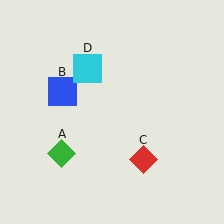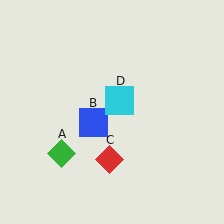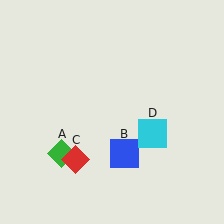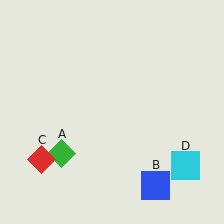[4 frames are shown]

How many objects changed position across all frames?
3 objects changed position: blue square (object B), red diamond (object C), cyan square (object D).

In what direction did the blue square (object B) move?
The blue square (object B) moved down and to the right.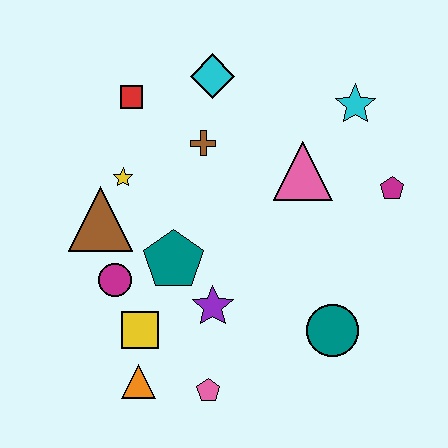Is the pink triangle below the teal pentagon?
No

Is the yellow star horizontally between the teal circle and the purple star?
No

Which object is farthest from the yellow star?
The magenta pentagon is farthest from the yellow star.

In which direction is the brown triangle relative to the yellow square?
The brown triangle is above the yellow square.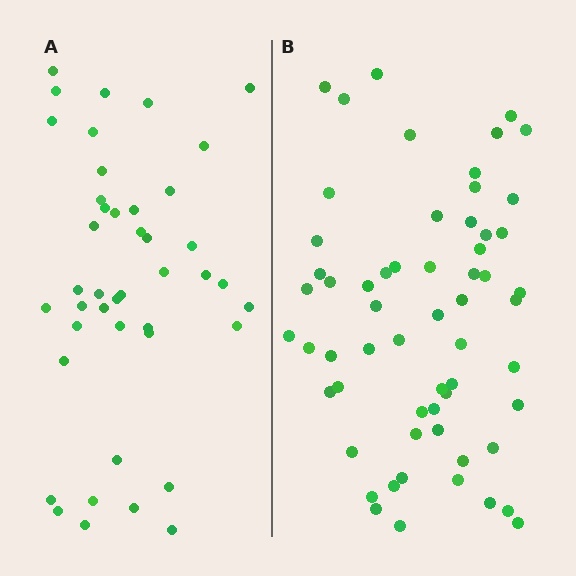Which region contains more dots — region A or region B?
Region B (the right region) has more dots.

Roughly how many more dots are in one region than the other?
Region B has approximately 15 more dots than region A.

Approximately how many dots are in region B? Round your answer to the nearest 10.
About 60 dots.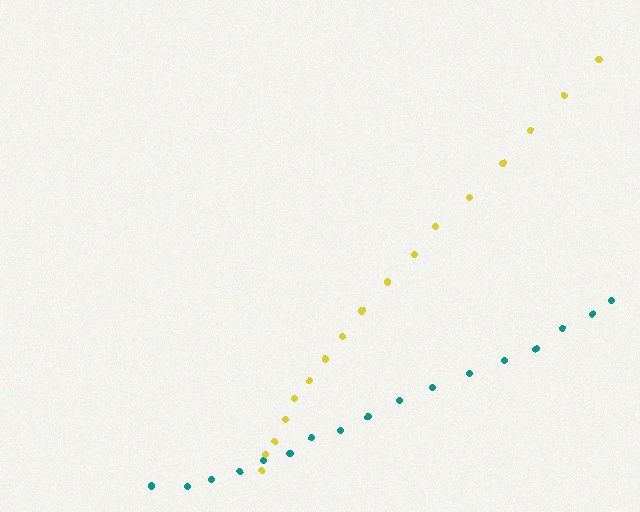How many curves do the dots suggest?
There are 2 distinct paths.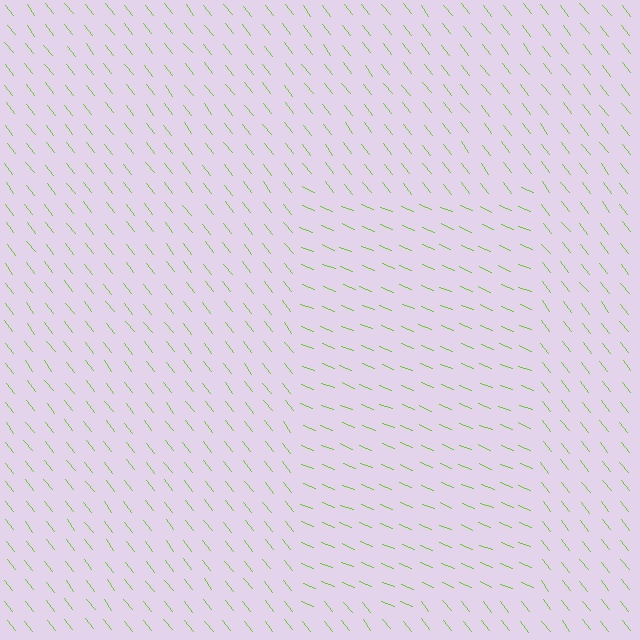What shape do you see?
I see a rectangle.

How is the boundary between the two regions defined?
The boundary is defined purely by a change in line orientation (approximately 30 degrees difference). All lines are the same color and thickness.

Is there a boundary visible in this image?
Yes, there is a texture boundary formed by a change in line orientation.